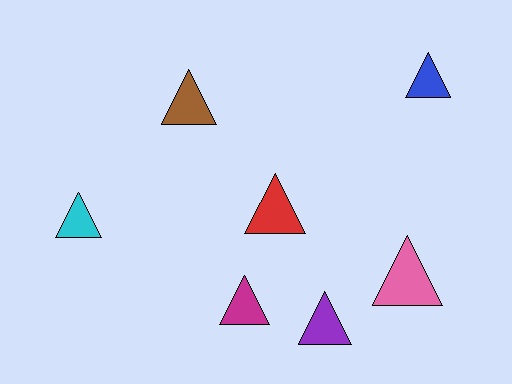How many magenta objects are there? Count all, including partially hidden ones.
There is 1 magenta object.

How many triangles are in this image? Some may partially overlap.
There are 7 triangles.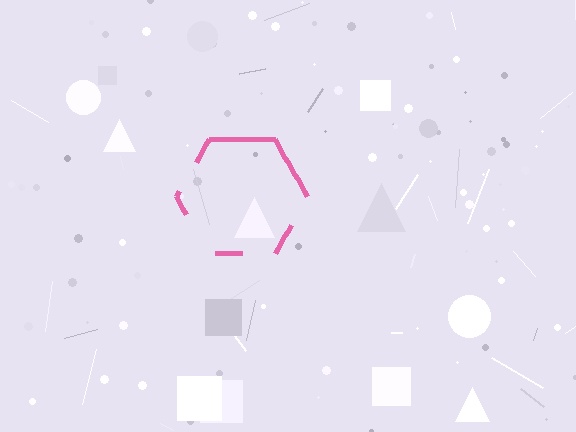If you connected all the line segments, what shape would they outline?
They would outline a hexagon.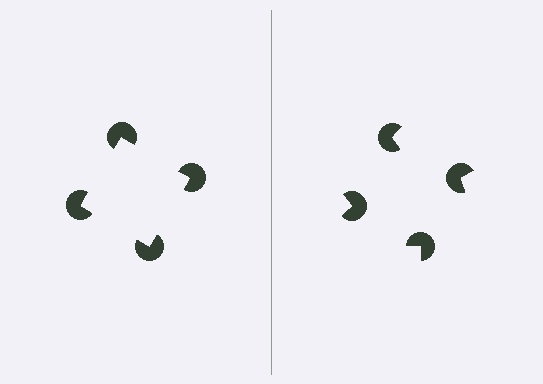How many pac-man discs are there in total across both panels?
8 — 4 on each side.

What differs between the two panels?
The pac-man discs are positioned identically on both sides; only the wedge orientations differ. On the left they align to a square; on the right they are misaligned.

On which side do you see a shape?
An illusory square appears on the left side. On the right side the wedge cuts are rotated, so no coherent shape forms.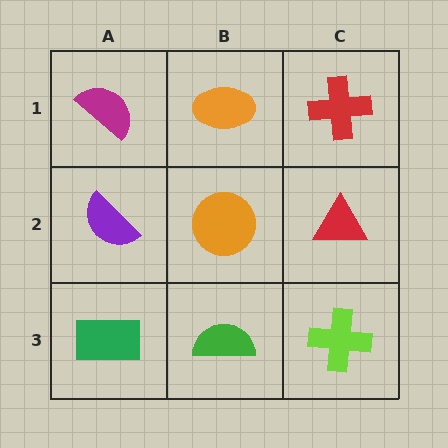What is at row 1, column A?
A magenta semicircle.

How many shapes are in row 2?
3 shapes.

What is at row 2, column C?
A red triangle.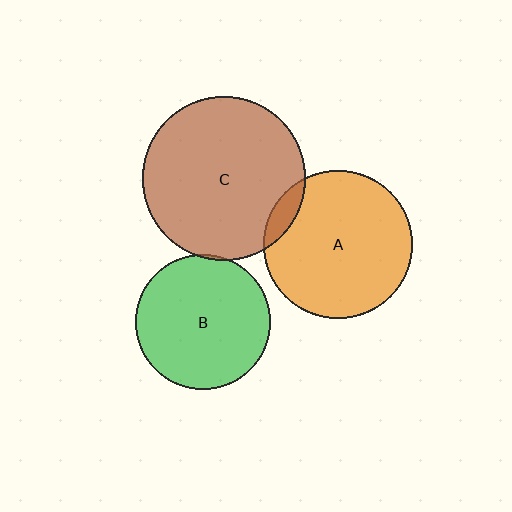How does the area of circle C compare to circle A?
Approximately 1.2 times.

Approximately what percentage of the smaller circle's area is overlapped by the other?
Approximately 5%.